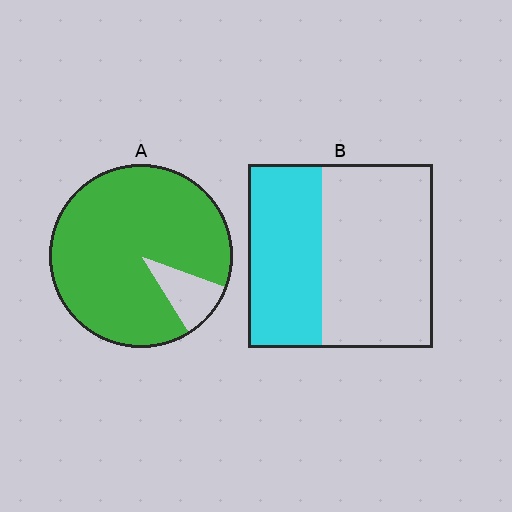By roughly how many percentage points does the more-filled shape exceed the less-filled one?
By roughly 50 percentage points (A over B).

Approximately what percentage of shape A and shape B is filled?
A is approximately 90% and B is approximately 40%.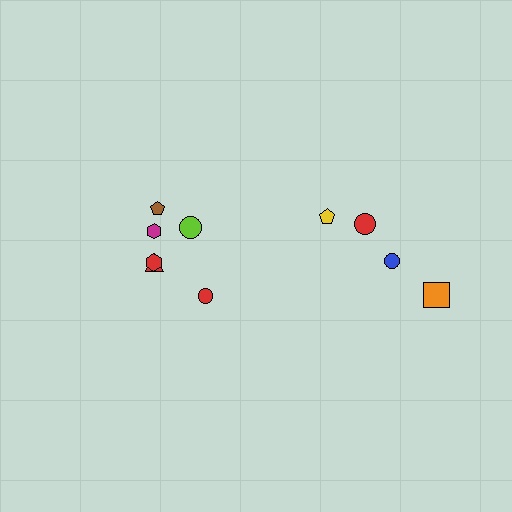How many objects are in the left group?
There are 6 objects.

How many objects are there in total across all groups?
There are 10 objects.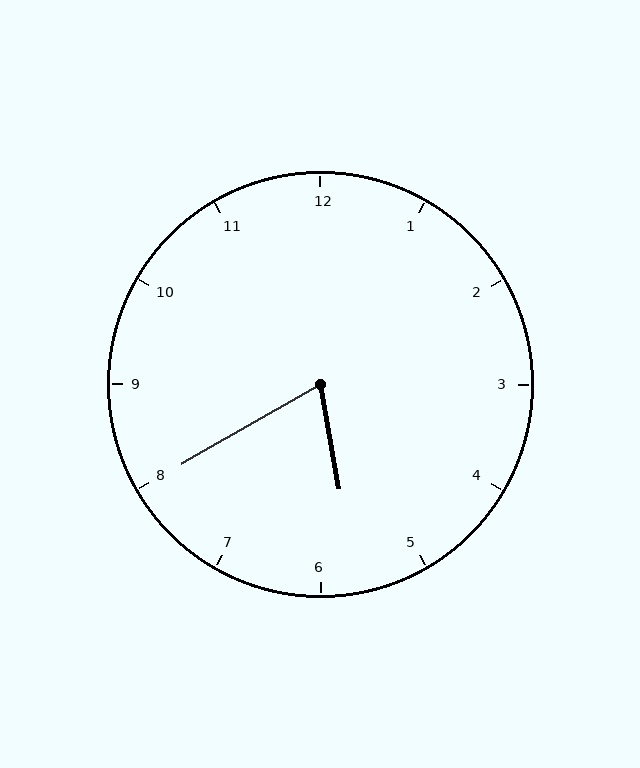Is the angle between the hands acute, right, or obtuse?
It is acute.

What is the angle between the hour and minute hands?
Approximately 70 degrees.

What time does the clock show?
5:40.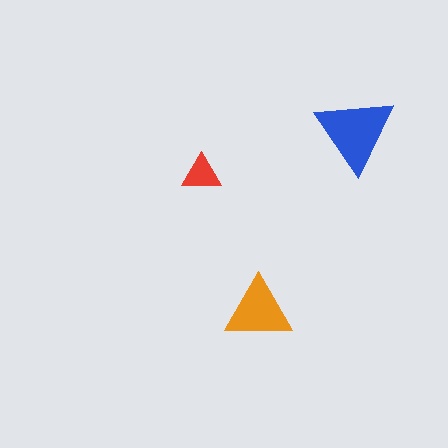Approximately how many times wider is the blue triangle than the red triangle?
About 2 times wider.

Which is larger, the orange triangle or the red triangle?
The orange one.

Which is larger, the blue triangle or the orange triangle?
The blue one.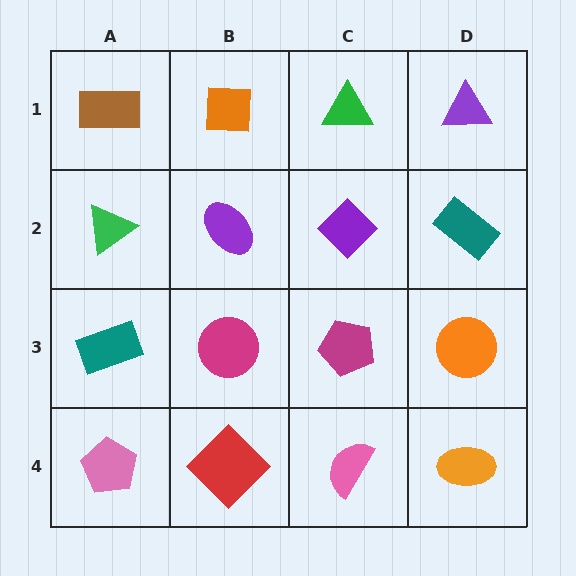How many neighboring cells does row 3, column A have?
3.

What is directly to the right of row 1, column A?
An orange square.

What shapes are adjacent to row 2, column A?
A brown rectangle (row 1, column A), a teal rectangle (row 3, column A), a purple ellipse (row 2, column B).